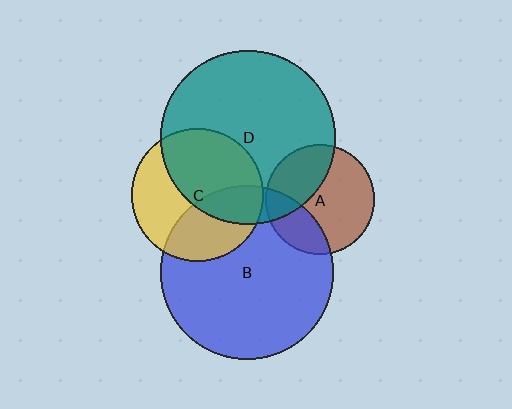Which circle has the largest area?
Circle D (teal).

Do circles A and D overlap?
Yes.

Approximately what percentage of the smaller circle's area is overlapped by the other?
Approximately 35%.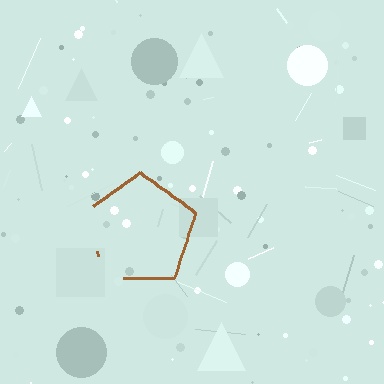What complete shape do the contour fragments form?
The contour fragments form a pentagon.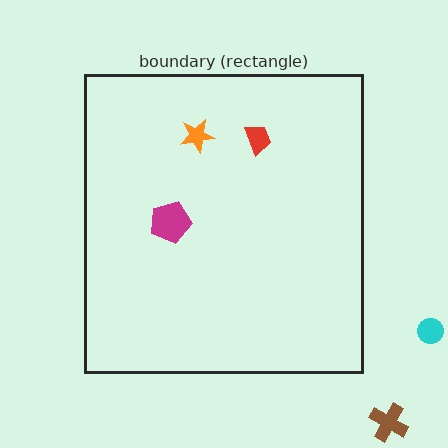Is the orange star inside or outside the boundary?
Inside.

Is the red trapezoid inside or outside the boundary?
Inside.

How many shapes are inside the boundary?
3 inside, 2 outside.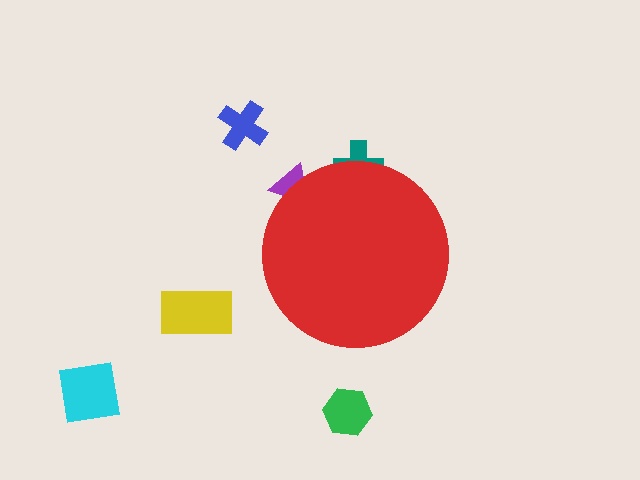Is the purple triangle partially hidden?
Yes, the purple triangle is partially hidden behind the red circle.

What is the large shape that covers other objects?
A red circle.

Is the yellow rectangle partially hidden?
No, the yellow rectangle is fully visible.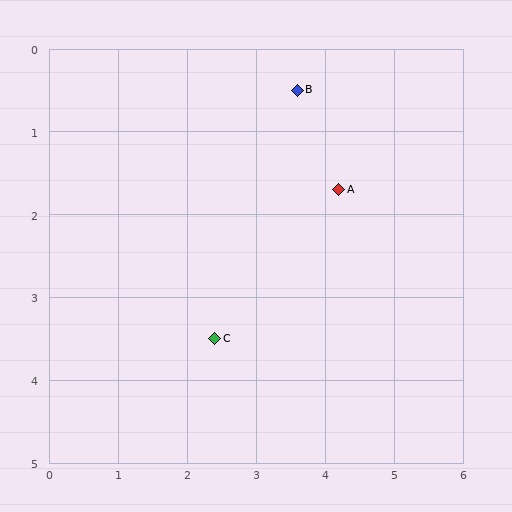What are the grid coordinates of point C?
Point C is at approximately (2.4, 3.5).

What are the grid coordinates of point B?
Point B is at approximately (3.6, 0.5).